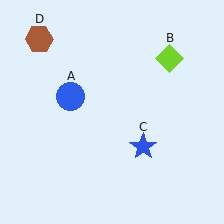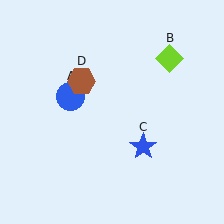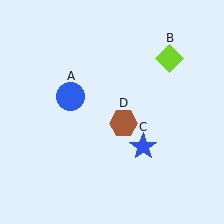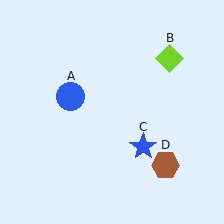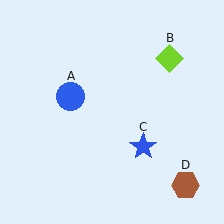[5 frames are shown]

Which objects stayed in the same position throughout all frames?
Blue circle (object A) and lime diamond (object B) and blue star (object C) remained stationary.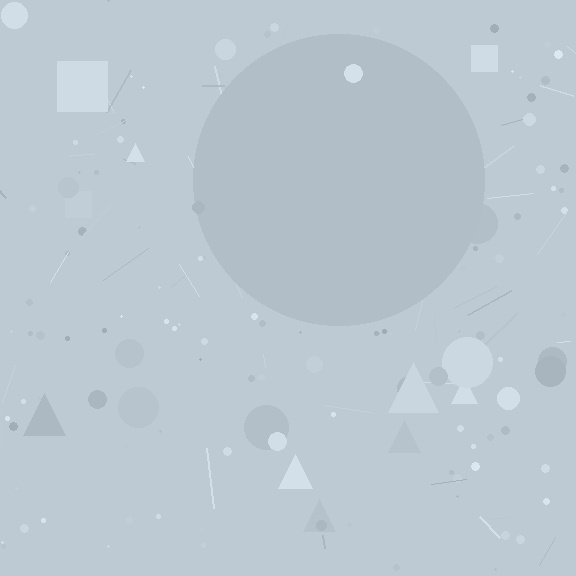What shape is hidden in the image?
A circle is hidden in the image.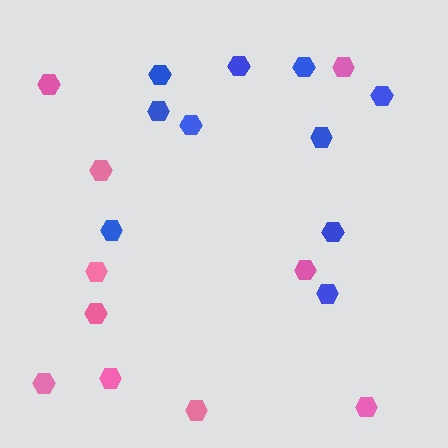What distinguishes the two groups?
There are 2 groups: one group of blue hexagons (10) and one group of pink hexagons (10).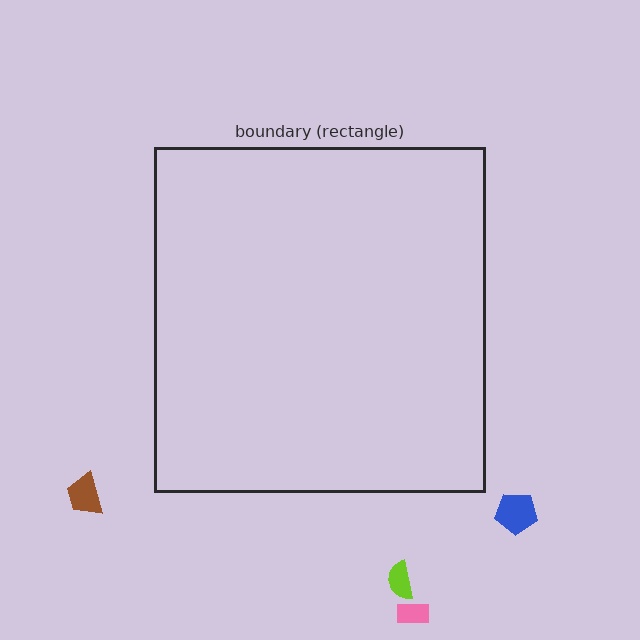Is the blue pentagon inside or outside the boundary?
Outside.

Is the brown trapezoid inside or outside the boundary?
Outside.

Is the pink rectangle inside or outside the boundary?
Outside.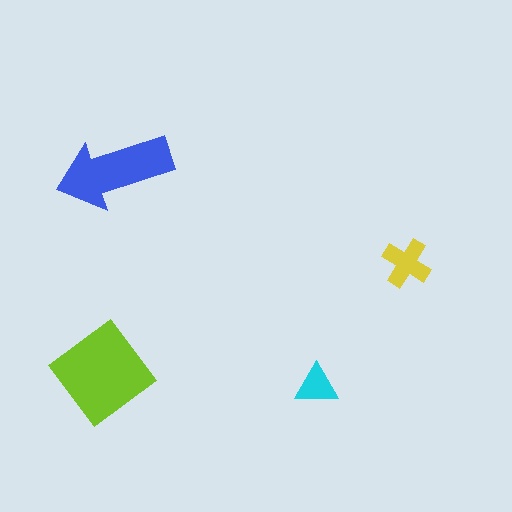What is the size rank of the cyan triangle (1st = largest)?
4th.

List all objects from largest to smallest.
The lime diamond, the blue arrow, the yellow cross, the cyan triangle.